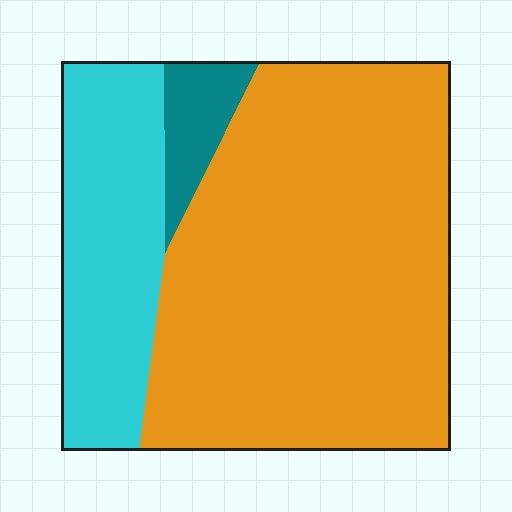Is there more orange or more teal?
Orange.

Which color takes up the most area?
Orange, at roughly 70%.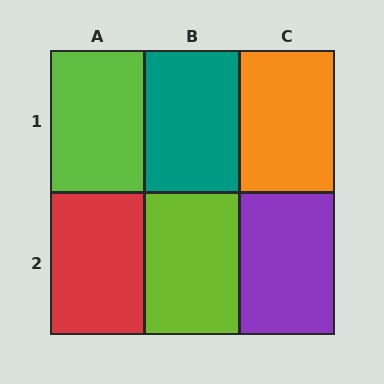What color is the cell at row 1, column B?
Teal.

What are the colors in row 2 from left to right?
Red, lime, purple.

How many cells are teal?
1 cell is teal.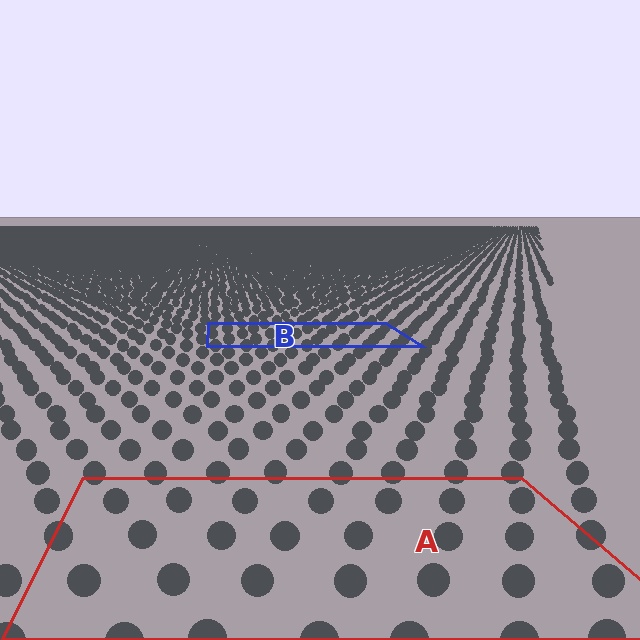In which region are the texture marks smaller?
The texture marks are smaller in region B, because it is farther away.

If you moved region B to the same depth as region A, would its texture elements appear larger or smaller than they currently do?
They would appear larger. At a closer depth, the same texture elements are projected at a bigger on-screen size.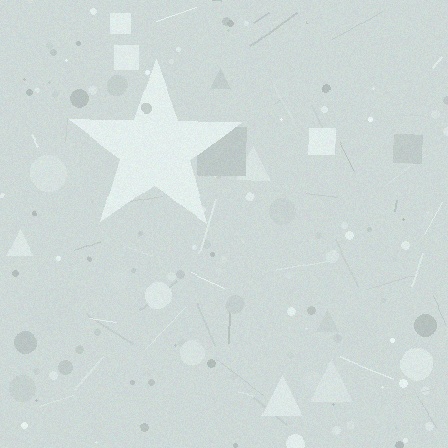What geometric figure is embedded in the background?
A star is embedded in the background.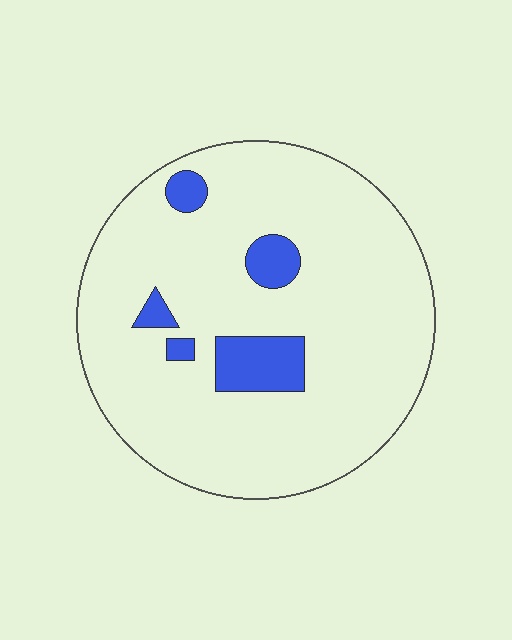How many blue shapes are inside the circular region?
5.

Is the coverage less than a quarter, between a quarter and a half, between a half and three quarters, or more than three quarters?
Less than a quarter.